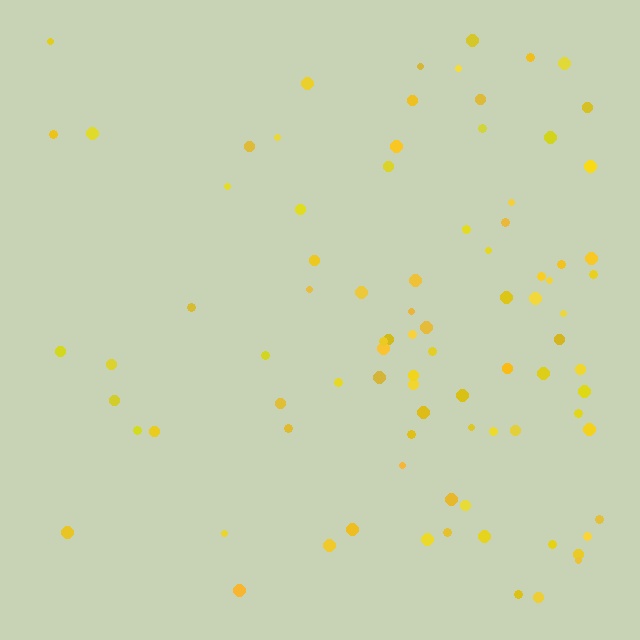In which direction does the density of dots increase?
From left to right, with the right side densest.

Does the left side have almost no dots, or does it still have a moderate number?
Still a moderate number, just noticeably fewer than the right.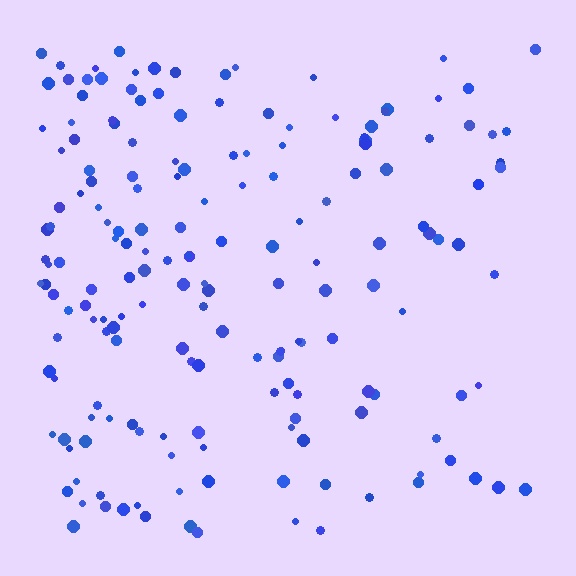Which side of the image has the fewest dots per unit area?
The right.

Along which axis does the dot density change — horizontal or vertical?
Horizontal.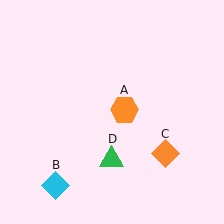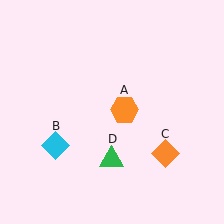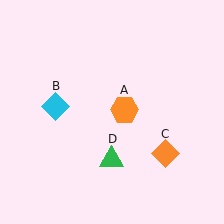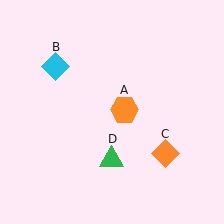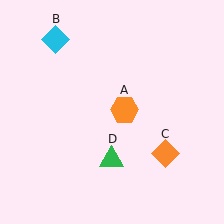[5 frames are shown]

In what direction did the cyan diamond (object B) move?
The cyan diamond (object B) moved up.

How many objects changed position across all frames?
1 object changed position: cyan diamond (object B).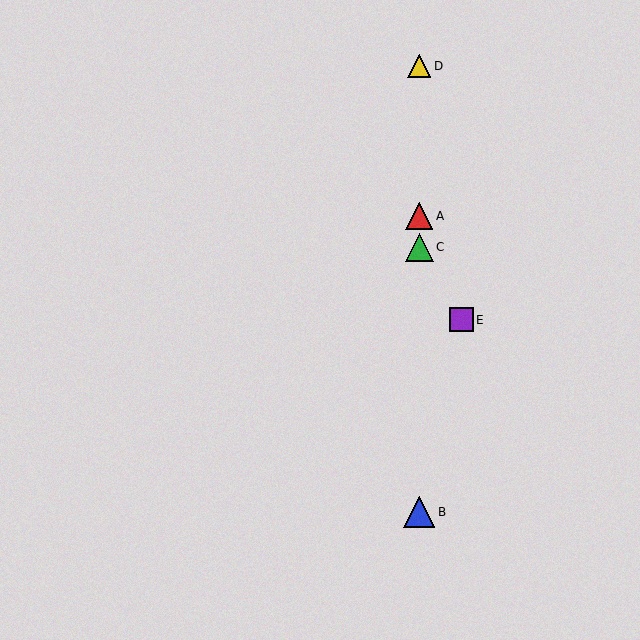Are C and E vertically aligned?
No, C is at x≈419 and E is at x≈461.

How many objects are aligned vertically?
4 objects (A, B, C, D) are aligned vertically.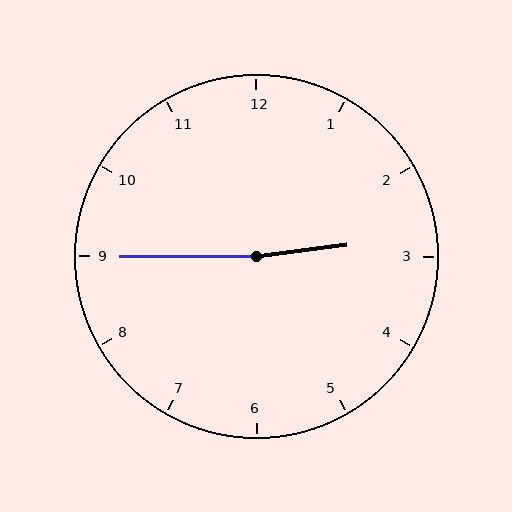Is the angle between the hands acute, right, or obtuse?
It is obtuse.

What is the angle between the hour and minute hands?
Approximately 172 degrees.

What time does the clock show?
2:45.